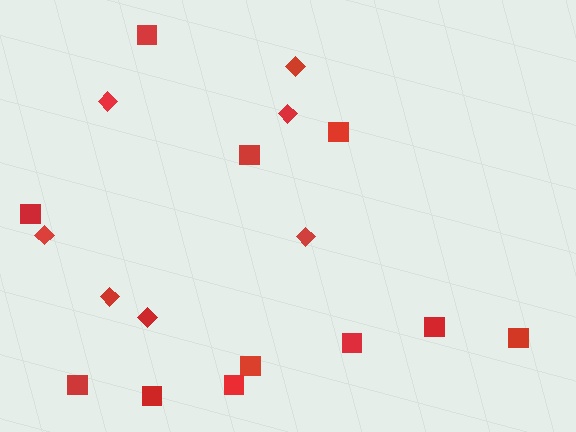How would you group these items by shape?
There are 2 groups: one group of squares (11) and one group of diamonds (7).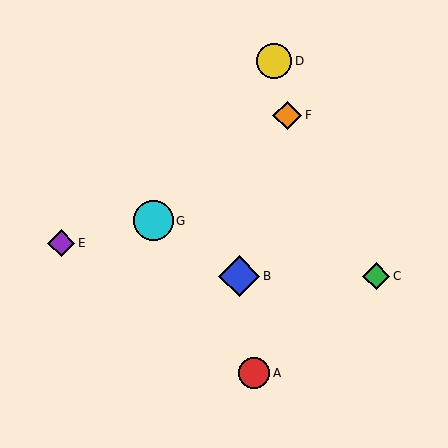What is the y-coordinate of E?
Object E is at y≈243.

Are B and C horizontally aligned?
Yes, both are at y≈276.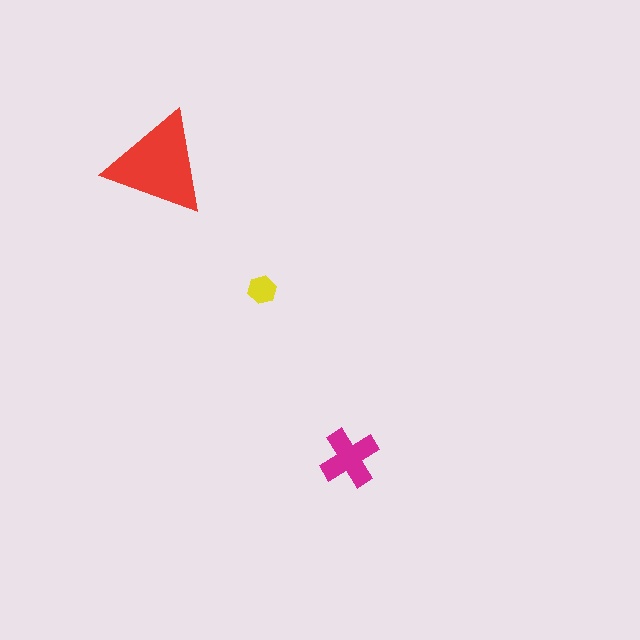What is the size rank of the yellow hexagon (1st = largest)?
3rd.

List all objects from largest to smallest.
The red triangle, the magenta cross, the yellow hexagon.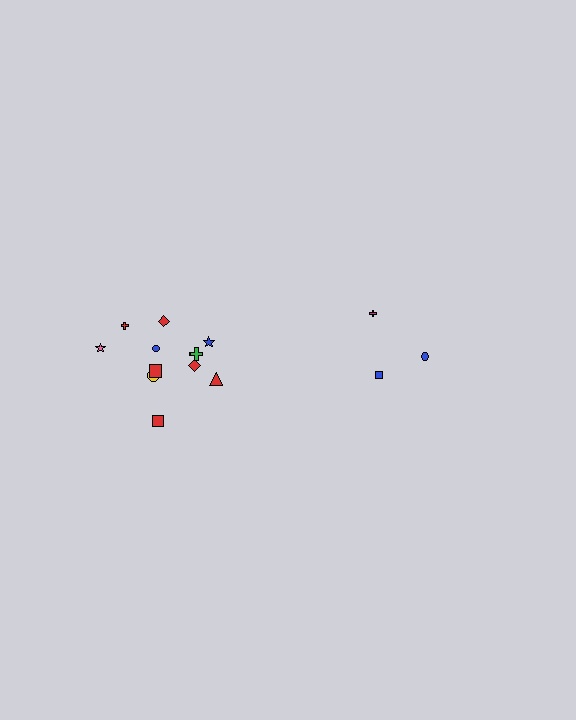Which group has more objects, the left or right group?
The left group.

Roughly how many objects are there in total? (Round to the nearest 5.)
Roughly 15 objects in total.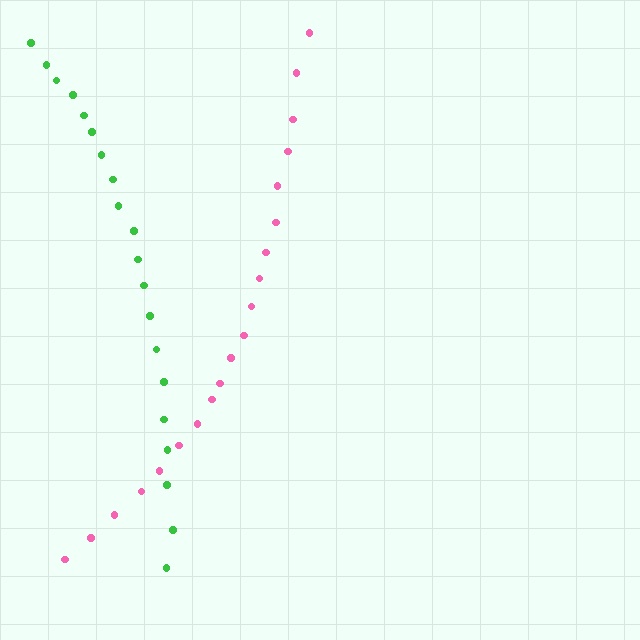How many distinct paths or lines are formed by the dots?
There are 2 distinct paths.